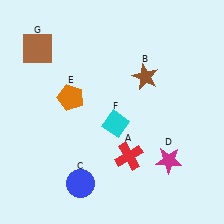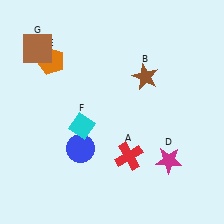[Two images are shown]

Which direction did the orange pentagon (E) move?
The orange pentagon (E) moved up.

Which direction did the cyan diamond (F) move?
The cyan diamond (F) moved left.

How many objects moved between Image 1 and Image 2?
3 objects moved between the two images.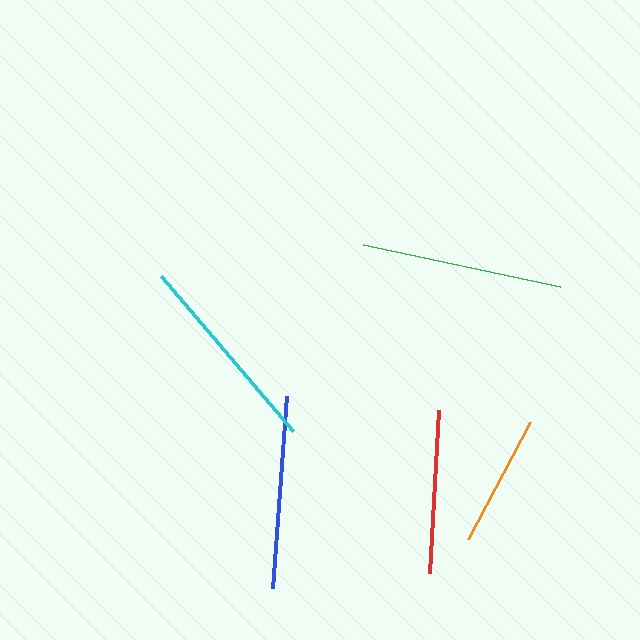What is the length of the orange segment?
The orange segment is approximately 132 pixels long.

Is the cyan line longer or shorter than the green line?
The cyan line is longer than the green line.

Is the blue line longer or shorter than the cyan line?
The cyan line is longer than the blue line.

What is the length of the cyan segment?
The cyan segment is approximately 204 pixels long.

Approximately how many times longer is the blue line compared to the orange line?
The blue line is approximately 1.5 times the length of the orange line.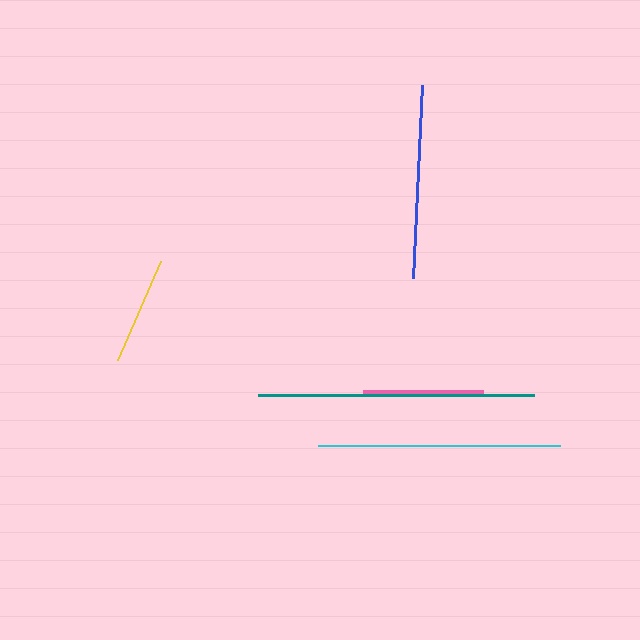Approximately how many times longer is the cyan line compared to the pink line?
The cyan line is approximately 2.0 times the length of the pink line.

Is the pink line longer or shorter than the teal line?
The teal line is longer than the pink line.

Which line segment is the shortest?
The yellow line is the shortest at approximately 108 pixels.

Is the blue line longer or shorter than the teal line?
The teal line is longer than the blue line.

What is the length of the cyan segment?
The cyan segment is approximately 243 pixels long.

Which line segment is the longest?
The teal line is the longest at approximately 276 pixels.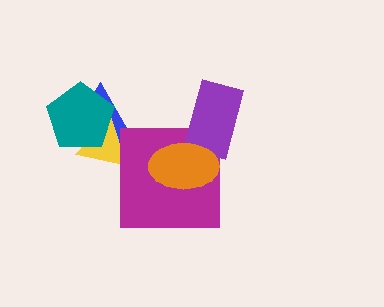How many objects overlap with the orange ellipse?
2 objects overlap with the orange ellipse.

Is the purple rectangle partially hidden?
Yes, it is partially covered by another shape.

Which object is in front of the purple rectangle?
The orange ellipse is in front of the purple rectangle.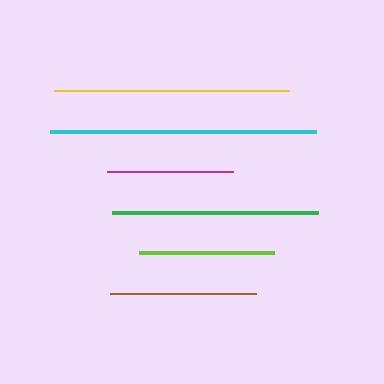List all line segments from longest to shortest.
From longest to shortest: cyan, yellow, green, brown, lime, magenta.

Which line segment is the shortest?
The magenta line is the shortest at approximately 126 pixels.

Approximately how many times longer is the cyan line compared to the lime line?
The cyan line is approximately 2.0 times the length of the lime line.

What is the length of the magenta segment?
The magenta segment is approximately 126 pixels long.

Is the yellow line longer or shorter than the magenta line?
The yellow line is longer than the magenta line.